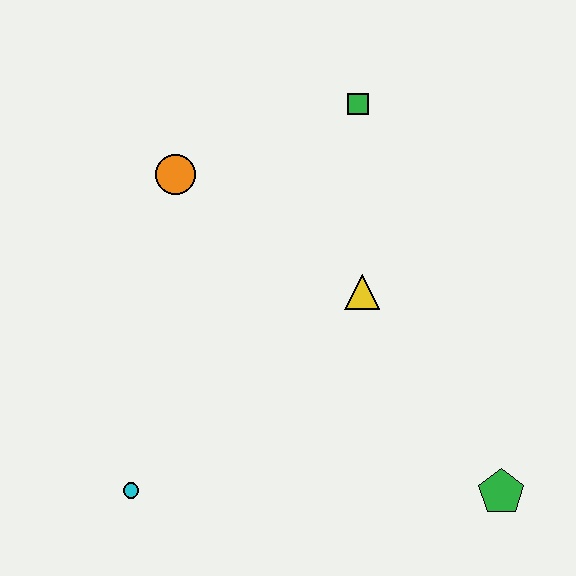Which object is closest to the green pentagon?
The yellow triangle is closest to the green pentagon.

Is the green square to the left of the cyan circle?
No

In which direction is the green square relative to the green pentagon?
The green square is above the green pentagon.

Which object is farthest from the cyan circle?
The green square is farthest from the cyan circle.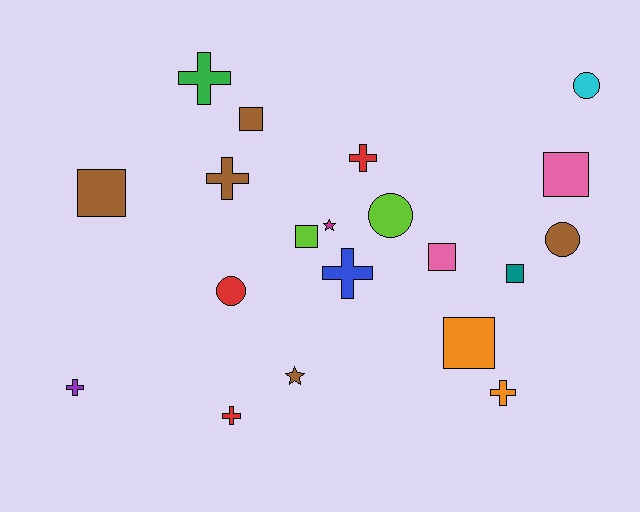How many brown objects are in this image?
There are 5 brown objects.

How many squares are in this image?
There are 7 squares.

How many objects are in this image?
There are 20 objects.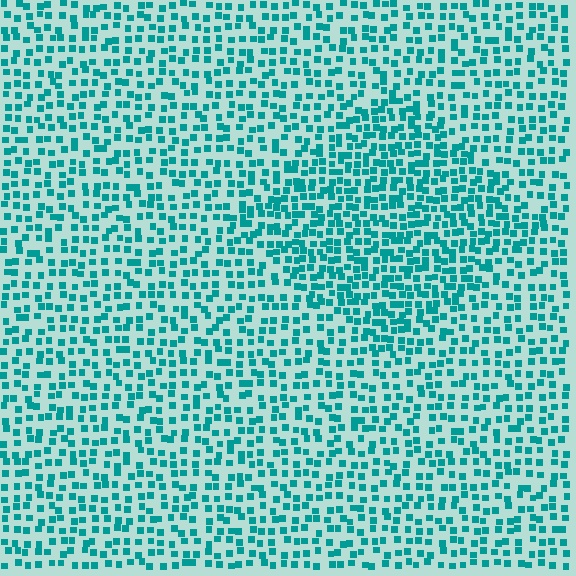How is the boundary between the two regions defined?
The boundary is defined by a change in element density (approximately 1.6x ratio). All elements are the same color, size, and shape.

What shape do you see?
I see a diamond.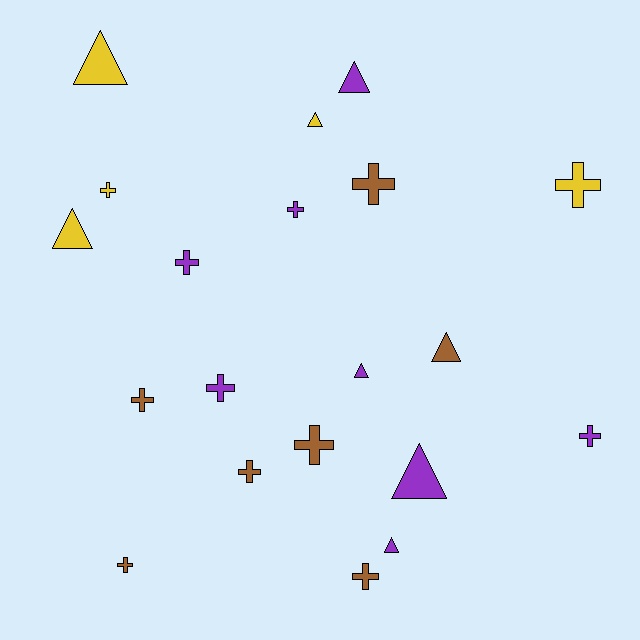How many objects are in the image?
There are 20 objects.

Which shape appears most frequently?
Cross, with 12 objects.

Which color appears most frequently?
Purple, with 8 objects.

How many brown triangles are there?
There is 1 brown triangle.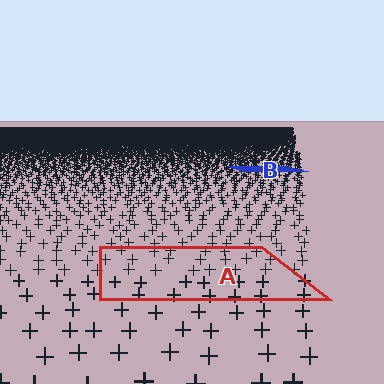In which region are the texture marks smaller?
The texture marks are smaller in region B, because it is farther away.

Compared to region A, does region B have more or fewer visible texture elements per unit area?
Region B has more texture elements per unit area — they are packed more densely because it is farther away.